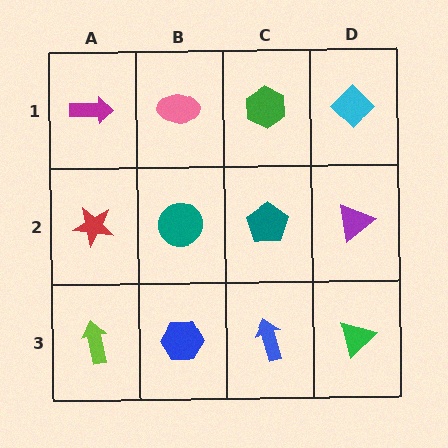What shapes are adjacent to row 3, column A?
A red star (row 2, column A), a blue hexagon (row 3, column B).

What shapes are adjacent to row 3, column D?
A purple triangle (row 2, column D), a blue arrow (row 3, column C).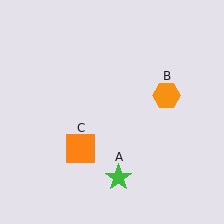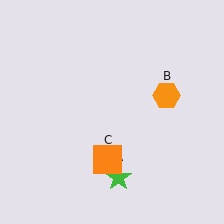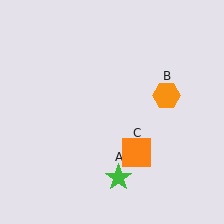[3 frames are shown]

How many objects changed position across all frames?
1 object changed position: orange square (object C).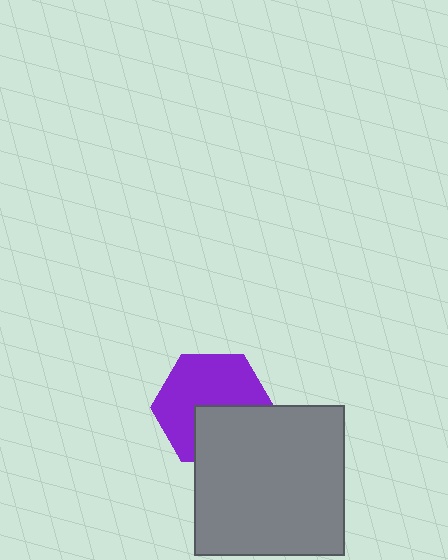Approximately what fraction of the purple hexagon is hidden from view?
Roughly 37% of the purple hexagon is hidden behind the gray square.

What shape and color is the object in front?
The object in front is a gray square.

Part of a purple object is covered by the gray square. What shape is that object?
It is a hexagon.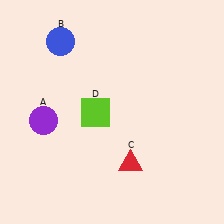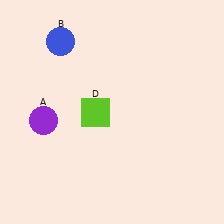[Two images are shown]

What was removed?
The red triangle (C) was removed in Image 2.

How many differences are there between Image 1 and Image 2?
There is 1 difference between the two images.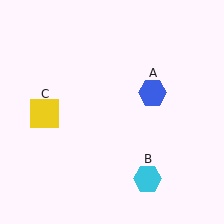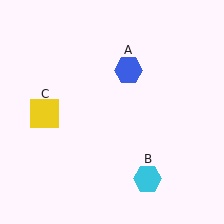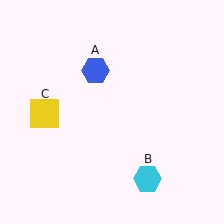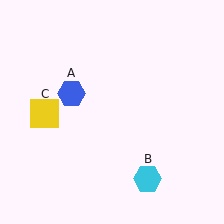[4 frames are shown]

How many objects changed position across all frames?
1 object changed position: blue hexagon (object A).